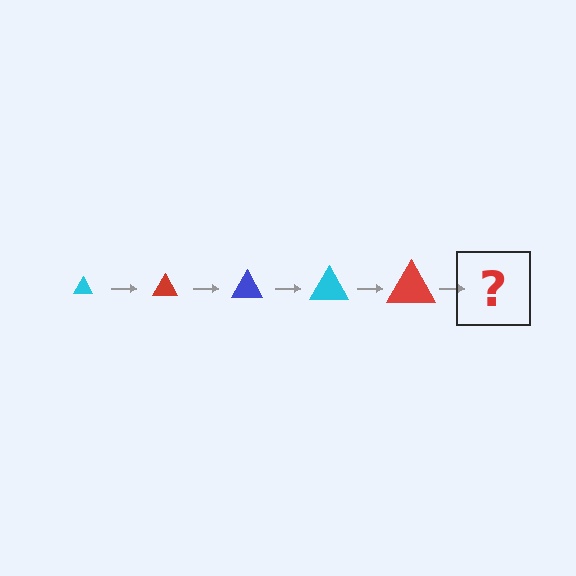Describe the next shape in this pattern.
It should be a blue triangle, larger than the previous one.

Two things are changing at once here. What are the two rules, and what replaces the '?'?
The two rules are that the triangle grows larger each step and the color cycles through cyan, red, and blue. The '?' should be a blue triangle, larger than the previous one.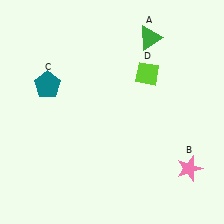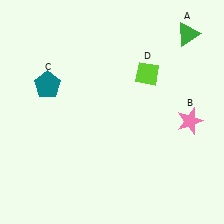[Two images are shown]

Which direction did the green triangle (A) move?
The green triangle (A) moved right.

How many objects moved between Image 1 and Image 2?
2 objects moved between the two images.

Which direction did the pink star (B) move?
The pink star (B) moved up.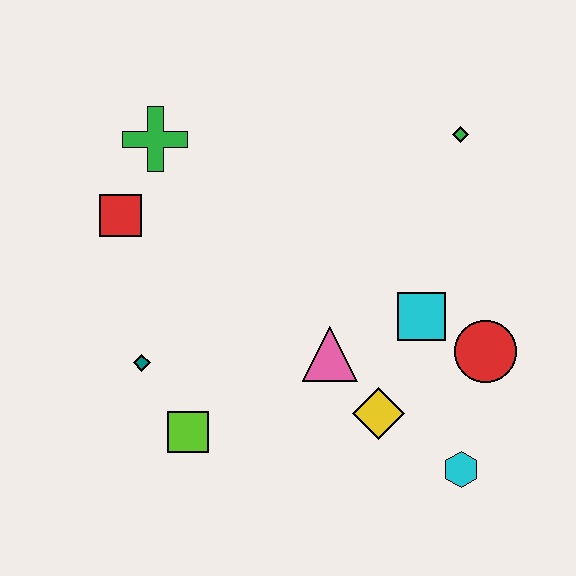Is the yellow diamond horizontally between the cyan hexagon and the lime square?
Yes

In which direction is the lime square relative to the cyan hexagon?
The lime square is to the left of the cyan hexagon.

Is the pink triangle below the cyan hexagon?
No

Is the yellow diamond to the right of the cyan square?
No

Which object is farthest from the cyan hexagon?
The green cross is farthest from the cyan hexagon.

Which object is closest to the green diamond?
The cyan square is closest to the green diamond.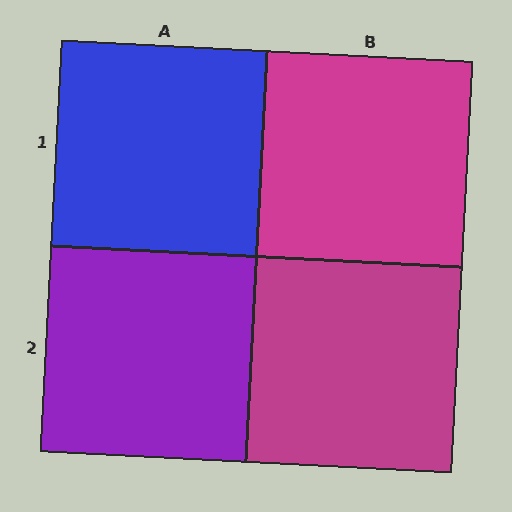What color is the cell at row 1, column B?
Magenta.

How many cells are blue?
1 cell is blue.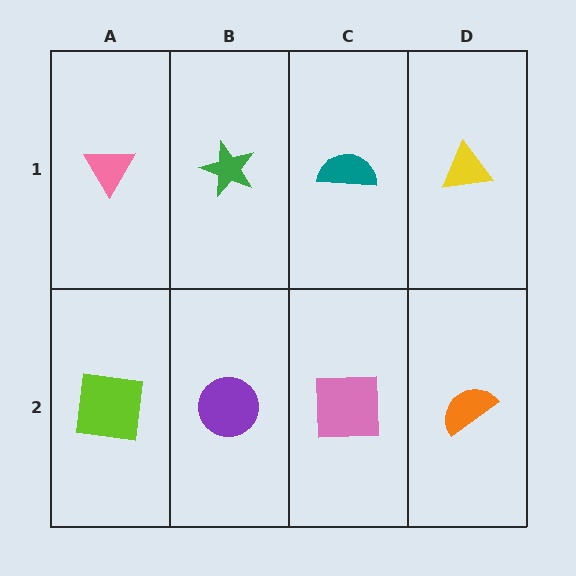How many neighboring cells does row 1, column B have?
3.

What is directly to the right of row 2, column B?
A pink square.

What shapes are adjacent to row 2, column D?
A yellow triangle (row 1, column D), a pink square (row 2, column C).